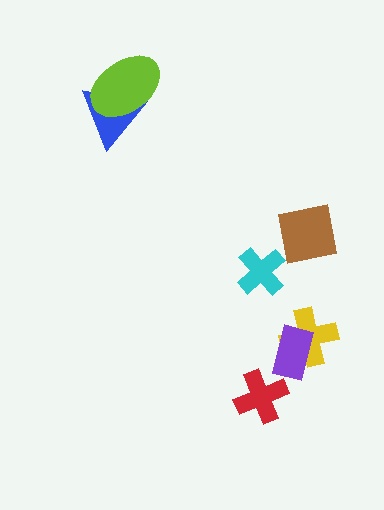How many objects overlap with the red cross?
0 objects overlap with the red cross.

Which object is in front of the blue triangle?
The lime ellipse is in front of the blue triangle.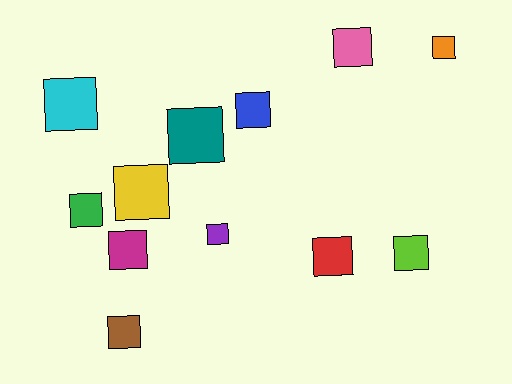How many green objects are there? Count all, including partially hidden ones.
There is 1 green object.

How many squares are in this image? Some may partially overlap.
There are 12 squares.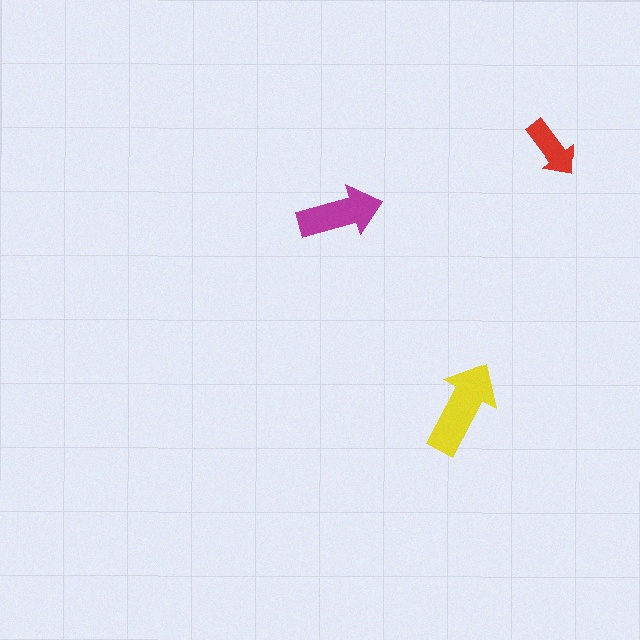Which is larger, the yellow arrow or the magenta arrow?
The yellow one.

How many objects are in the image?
There are 3 objects in the image.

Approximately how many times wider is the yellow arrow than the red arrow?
About 1.5 times wider.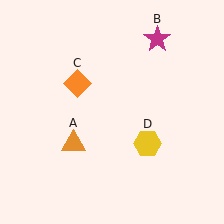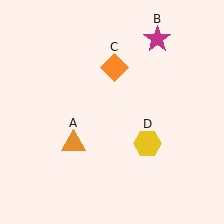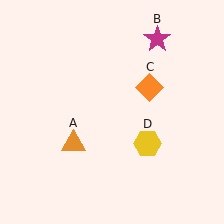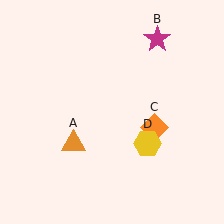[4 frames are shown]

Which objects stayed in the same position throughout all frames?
Orange triangle (object A) and magenta star (object B) and yellow hexagon (object D) remained stationary.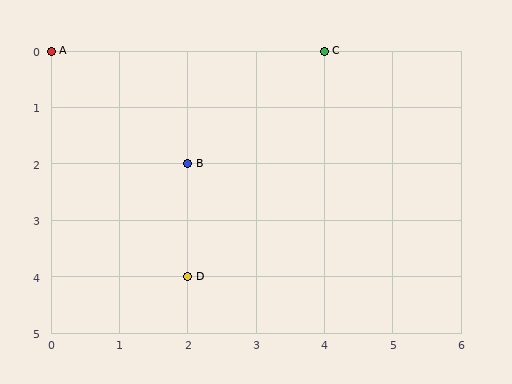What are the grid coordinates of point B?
Point B is at grid coordinates (2, 2).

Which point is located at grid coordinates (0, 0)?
Point A is at (0, 0).